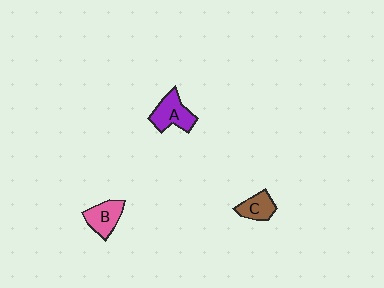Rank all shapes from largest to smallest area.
From largest to smallest: A (purple), B (pink), C (brown).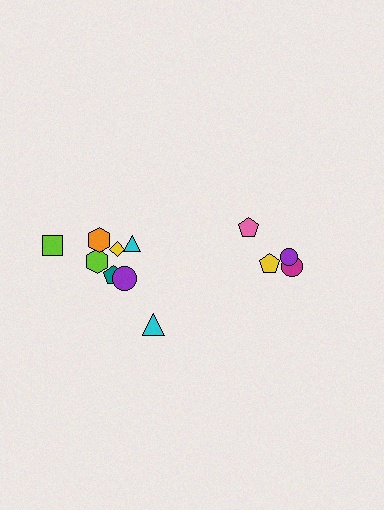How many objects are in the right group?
There are 4 objects.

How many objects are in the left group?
There are 8 objects.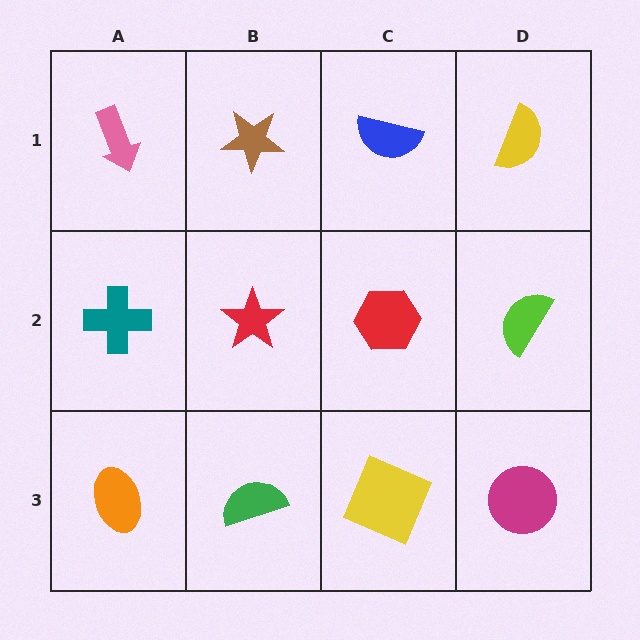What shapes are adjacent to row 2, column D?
A yellow semicircle (row 1, column D), a magenta circle (row 3, column D), a red hexagon (row 2, column C).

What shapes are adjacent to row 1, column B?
A red star (row 2, column B), a pink arrow (row 1, column A), a blue semicircle (row 1, column C).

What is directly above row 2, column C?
A blue semicircle.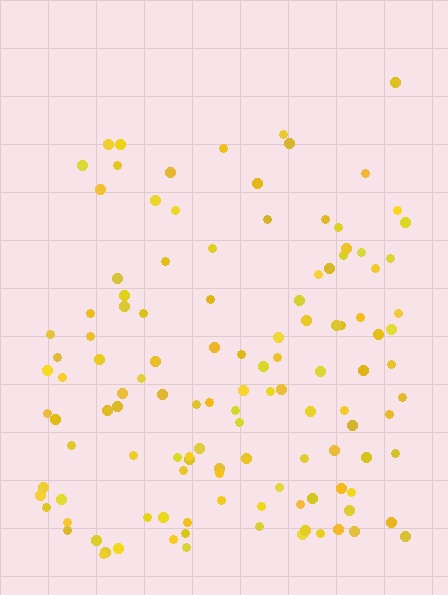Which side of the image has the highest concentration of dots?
The bottom.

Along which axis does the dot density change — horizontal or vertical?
Vertical.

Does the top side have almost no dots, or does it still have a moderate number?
Still a moderate number, just noticeably fewer than the bottom.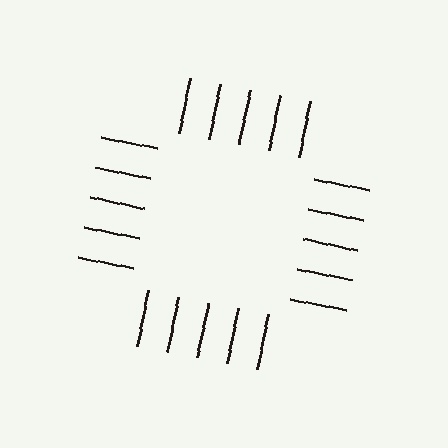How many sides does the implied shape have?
4 sides — the line-ends trace a square.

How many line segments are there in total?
20 — 5 along each of the 4 edges.